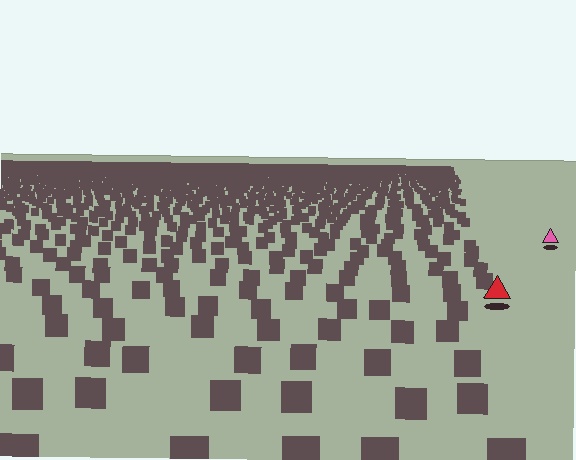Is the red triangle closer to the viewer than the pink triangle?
Yes. The red triangle is closer — you can tell from the texture gradient: the ground texture is coarser near it.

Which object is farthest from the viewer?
The pink triangle is farthest from the viewer. It appears smaller and the ground texture around it is denser.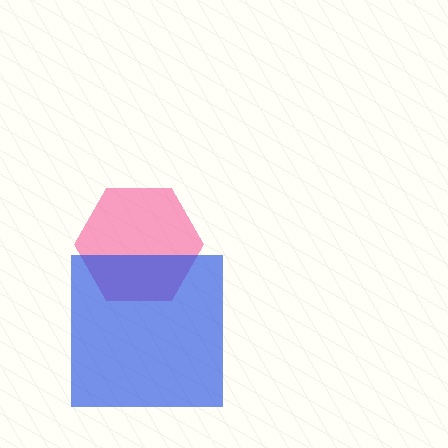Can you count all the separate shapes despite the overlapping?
Yes, there are 2 separate shapes.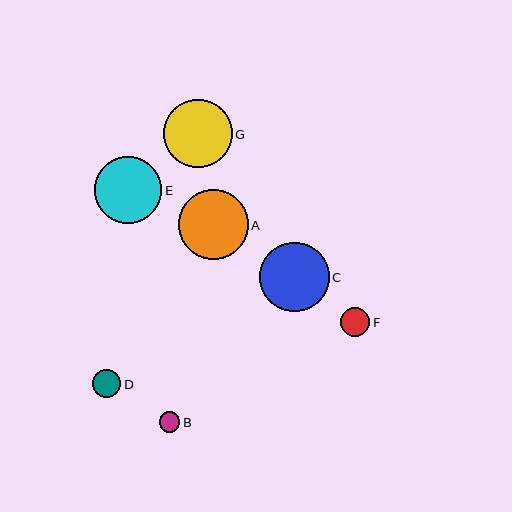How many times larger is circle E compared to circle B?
Circle E is approximately 3.2 times the size of circle B.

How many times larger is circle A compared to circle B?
Circle A is approximately 3.4 times the size of circle B.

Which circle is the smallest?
Circle B is the smallest with a size of approximately 21 pixels.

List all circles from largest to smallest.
From largest to smallest: A, C, G, E, F, D, B.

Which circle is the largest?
Circle A is the largest with a size of approximately 70 pixels.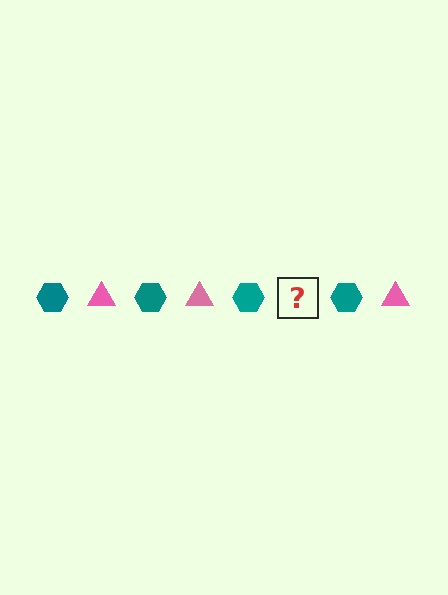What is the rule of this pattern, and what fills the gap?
The rule is that the pattern alternates between teal hexagon and pink triangle. The gap should be filled with a pink triangle.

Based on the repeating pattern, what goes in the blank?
The blank should be a pink triangle.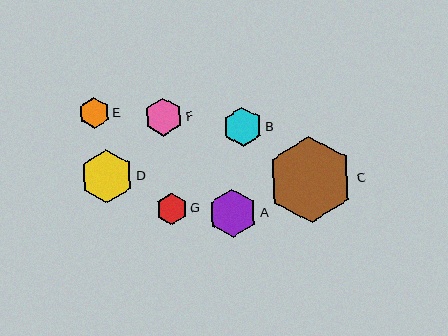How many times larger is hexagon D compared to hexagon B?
Hexagon D is approximately 1.4 times the size of hexagon B.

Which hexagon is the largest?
Hexagon C is the largest with a size of approximately 87 pixels.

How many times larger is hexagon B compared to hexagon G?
Hexagon B is approximately 1.3 times the size of hexagon G.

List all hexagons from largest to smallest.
From largest to smallest: C, D, A, B, F, G, E.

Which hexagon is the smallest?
Hexagon E is the smallest with a size of approximately 31 pixels.